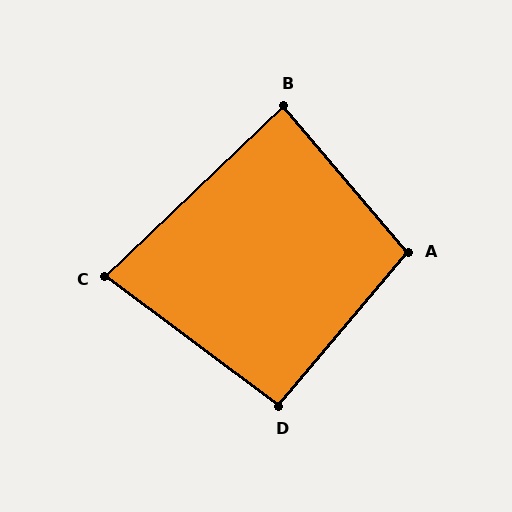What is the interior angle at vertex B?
Approximately 87 degrees (approximately right).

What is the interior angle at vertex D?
Approximately 93 degrees (approximately right).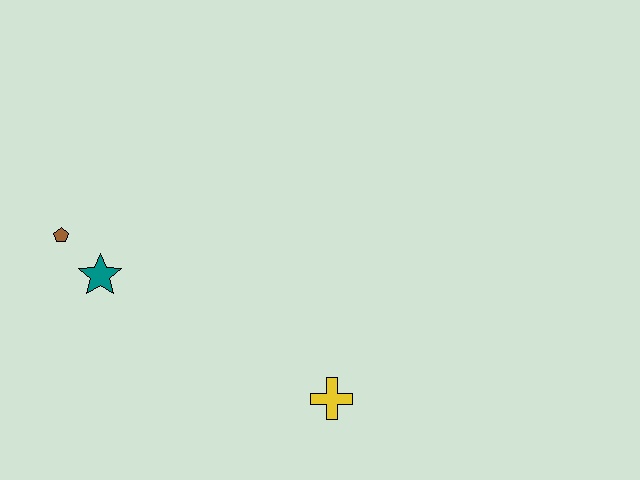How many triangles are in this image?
There are no triangles.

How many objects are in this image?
There are 3 objects.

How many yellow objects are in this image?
There is 1 yellow object.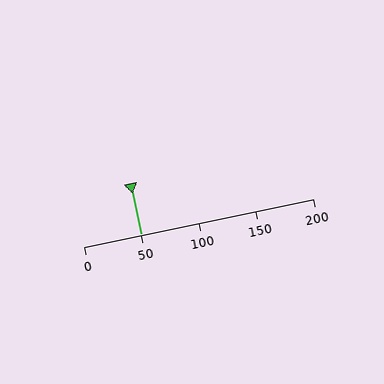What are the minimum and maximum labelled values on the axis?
The axis runs from 0 to 200.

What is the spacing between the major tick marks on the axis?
The major ticks are spaced 50 apart.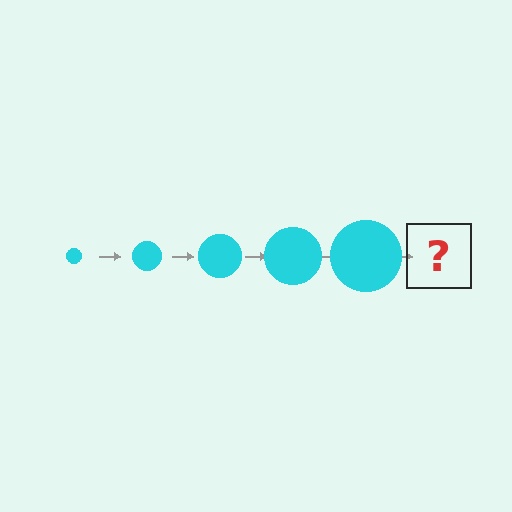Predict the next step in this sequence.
The next step is a cyan circle, larger than the previous one.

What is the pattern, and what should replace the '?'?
The pattern is that the circle gets progressively larger each step. The '?' should be a cyan circle, larger than the previous one.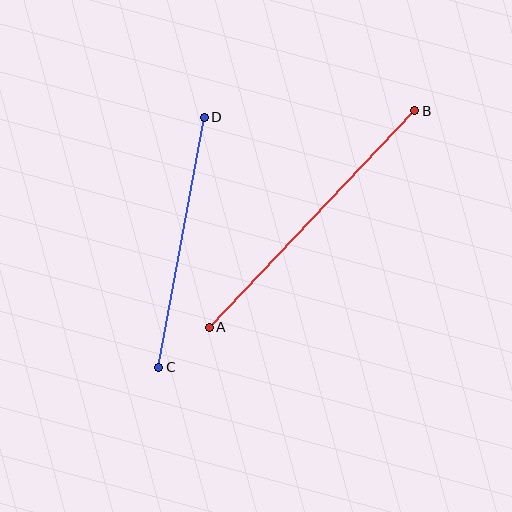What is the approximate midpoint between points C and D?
The midpoint is at approximately (181, 242) pixels.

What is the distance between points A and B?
The distance is approximately 298 pixels.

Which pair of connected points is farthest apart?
Points A and B are farthest apart.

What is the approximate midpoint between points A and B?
The midpoint is at approximately (312, 219) pixels.